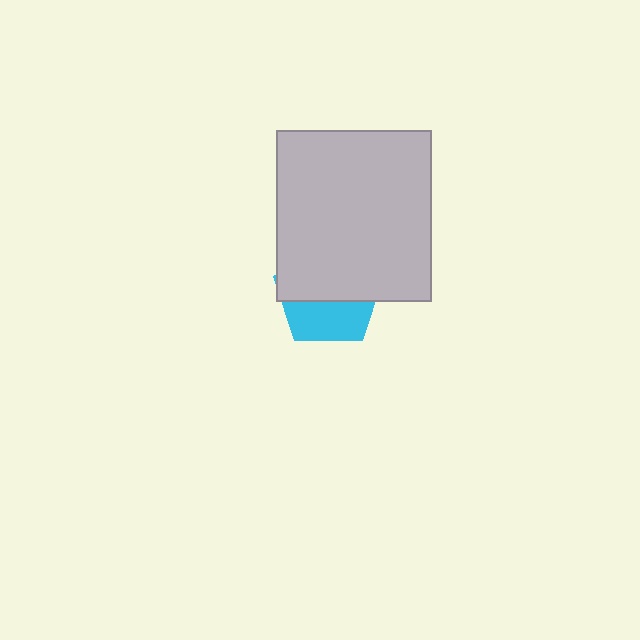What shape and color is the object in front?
The object in front is a light gray rectangle.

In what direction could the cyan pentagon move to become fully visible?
The cyan pentagon could move down. That would shift it out from behind the light gray rectangle entirely.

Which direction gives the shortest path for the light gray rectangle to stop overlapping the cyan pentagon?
Moving up gives the shortest separation.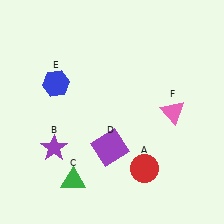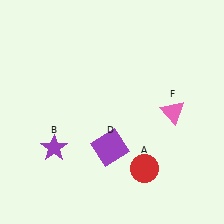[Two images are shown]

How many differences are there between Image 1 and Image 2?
There are 2 differences between the two images.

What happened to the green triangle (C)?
The green triangle (C) was removed in Image 2. It was in the bottom-left area of Image 1.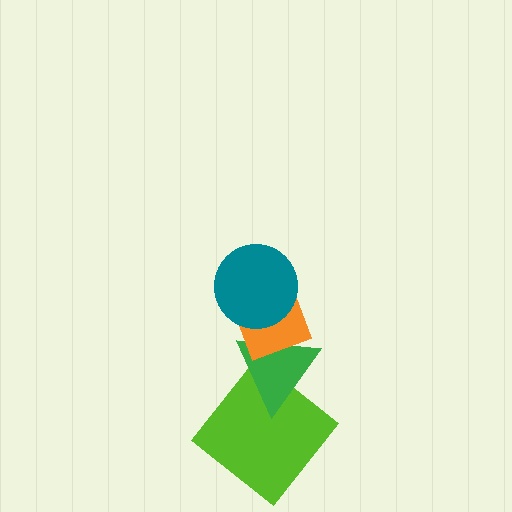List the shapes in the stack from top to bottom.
From top to bottom: the teal circle, the orange diamond, the green triangle, the lime diamond.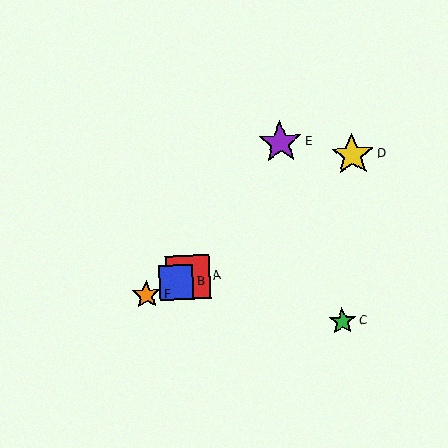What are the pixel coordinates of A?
Object A is at (188, 277).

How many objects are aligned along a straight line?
3 objects (A, B, F) are aligned along a straight line.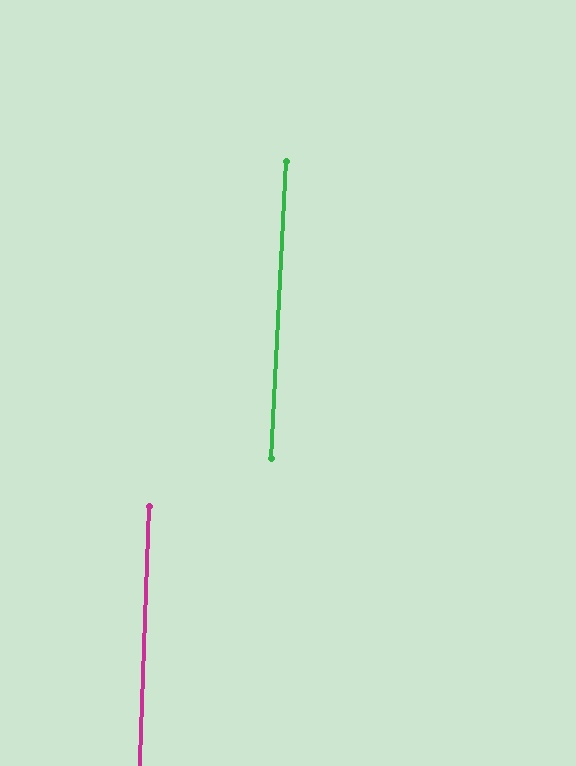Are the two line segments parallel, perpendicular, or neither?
Parallel — their directions differ by only 0.8°.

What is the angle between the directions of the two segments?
Approximately 1 degree.